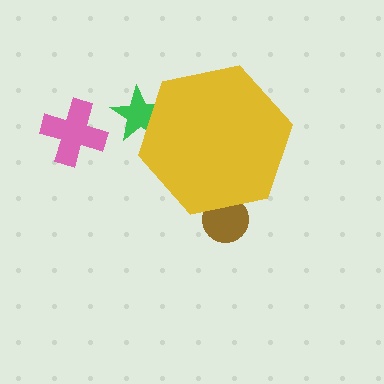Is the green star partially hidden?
Yes, the green star is partially hidden behind the yellow hexagon.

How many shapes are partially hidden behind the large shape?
2 shapes are partially hidden.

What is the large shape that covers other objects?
A yellow hexagon.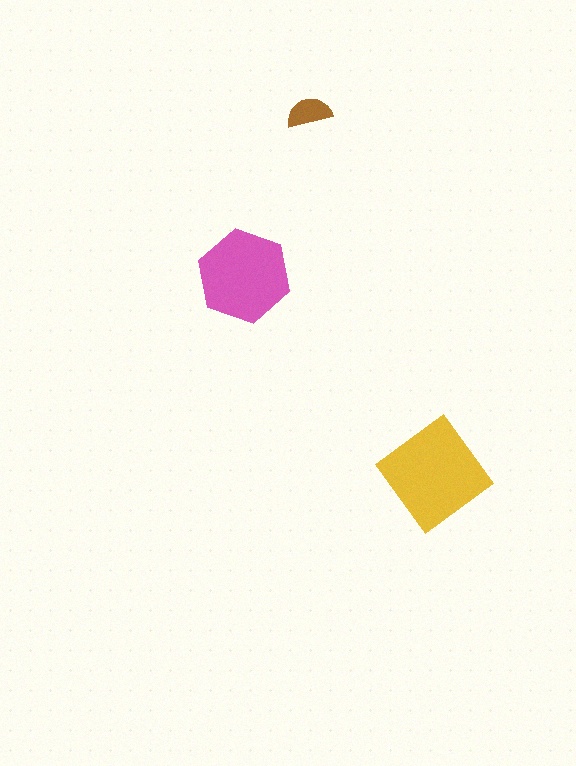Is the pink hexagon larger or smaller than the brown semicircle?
Larger.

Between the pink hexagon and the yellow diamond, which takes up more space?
The yellow diamond.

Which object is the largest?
The yellow diamond.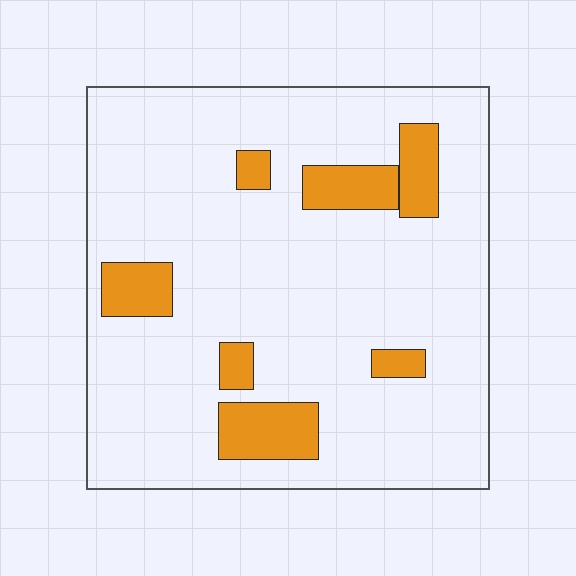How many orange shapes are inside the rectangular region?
7.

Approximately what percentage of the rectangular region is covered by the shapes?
Approximately 15%.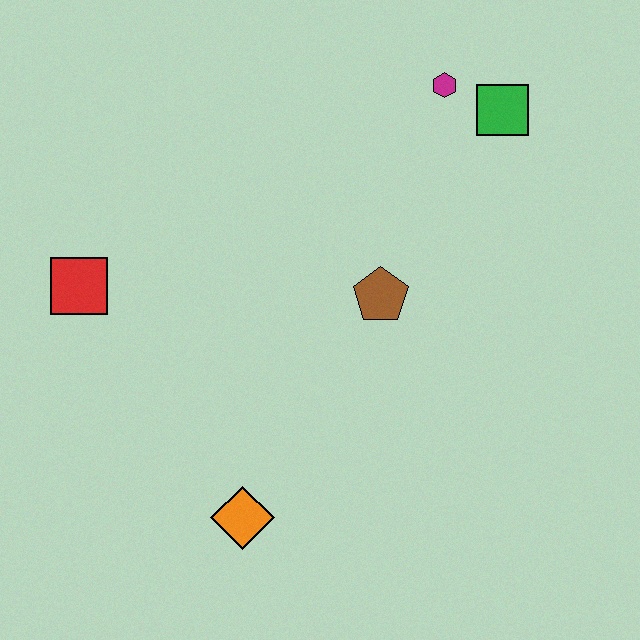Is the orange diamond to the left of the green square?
Yes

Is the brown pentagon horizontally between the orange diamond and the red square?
No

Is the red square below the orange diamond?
No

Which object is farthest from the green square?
The orange diamond is farthest from the green square.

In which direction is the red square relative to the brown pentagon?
The red square is to the left of the brown pentagon.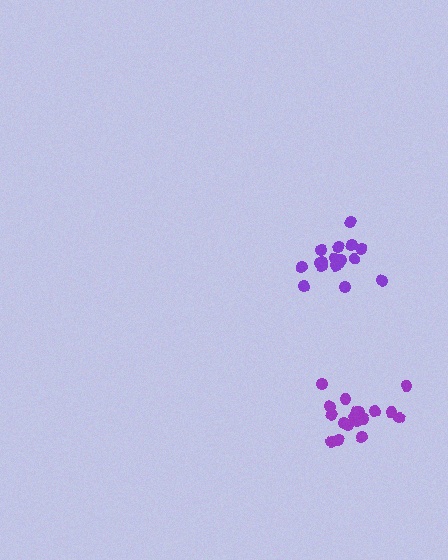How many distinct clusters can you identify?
There are 2 distinct clusters.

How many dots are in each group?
Group 1: 18 dots, Group 2: 17 dots (35 total).